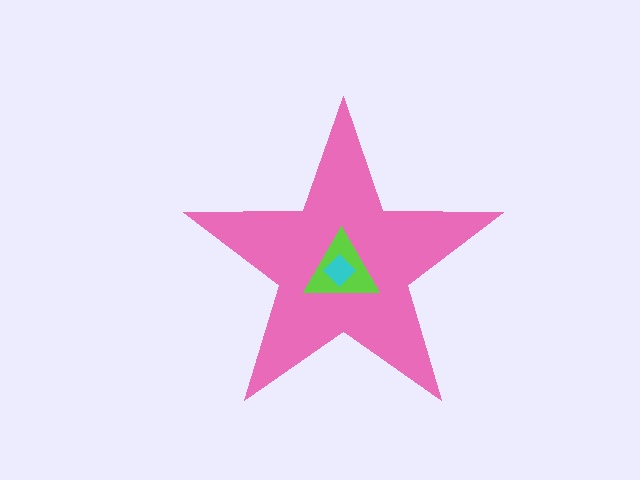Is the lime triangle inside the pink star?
Yes.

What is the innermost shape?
The cyan diamond.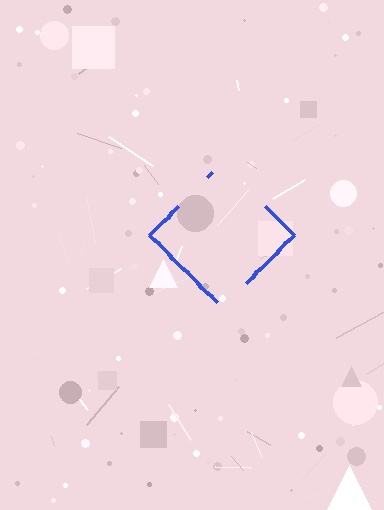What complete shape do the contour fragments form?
The contour fragments form a diamond.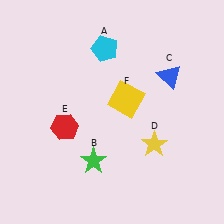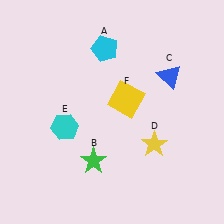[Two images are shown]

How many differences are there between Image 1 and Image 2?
There is 1 difference between the two images.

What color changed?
The hexagon (E) changed from red in Image 1 to cyan in Image 2.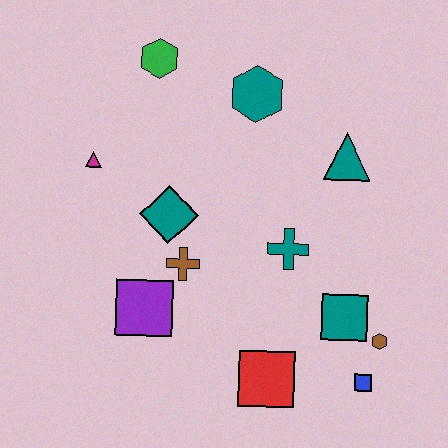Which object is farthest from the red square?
The green hexagon is farthest from the red square.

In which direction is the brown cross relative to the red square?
The brown cross is above the red square.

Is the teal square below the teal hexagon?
Yes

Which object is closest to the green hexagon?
The teal hexagon is closest to the green hexagon.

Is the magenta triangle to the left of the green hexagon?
Yes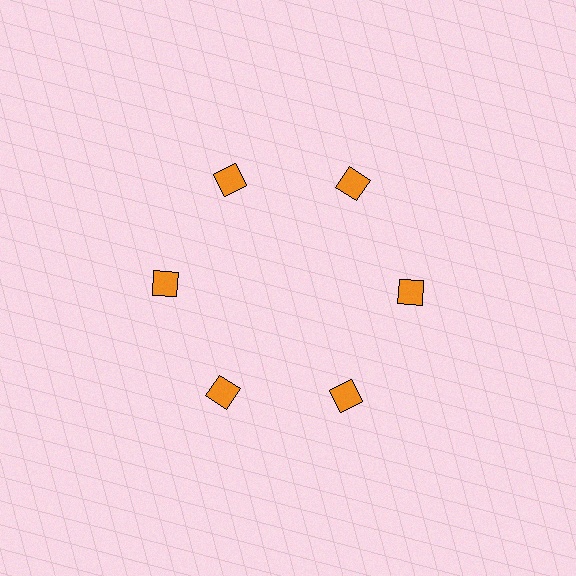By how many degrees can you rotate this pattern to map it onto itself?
The pattern maps onto itself every 60 degrees of rotation.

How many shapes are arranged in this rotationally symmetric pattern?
There are 6 shapes, arranged in 6 groups of 1.